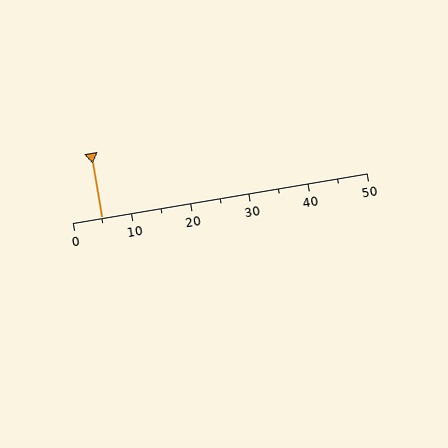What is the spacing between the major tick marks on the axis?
The major ticks are spaced 10 apart.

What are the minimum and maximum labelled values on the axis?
The axis runs from 0 to 50.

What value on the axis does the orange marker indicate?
The marker indicates approximately 5.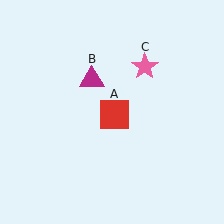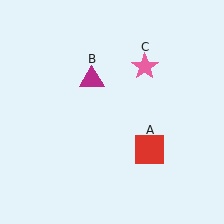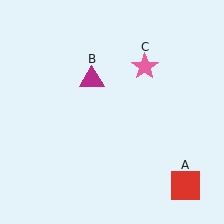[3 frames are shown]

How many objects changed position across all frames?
1 object changed position: red square (object A).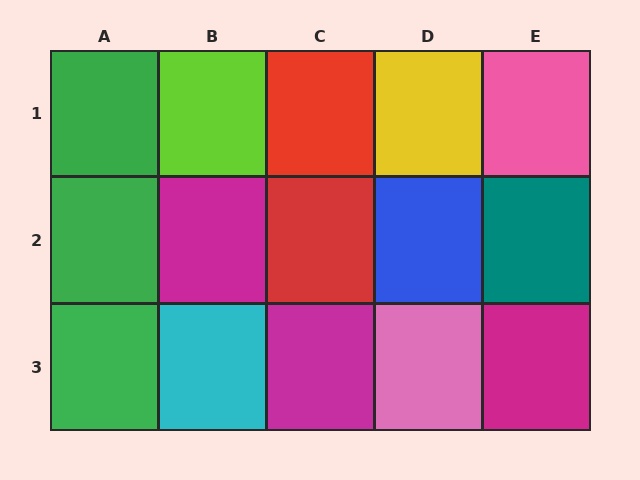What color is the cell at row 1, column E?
Pink.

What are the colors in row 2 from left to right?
Green, magenta, red, blue, teal.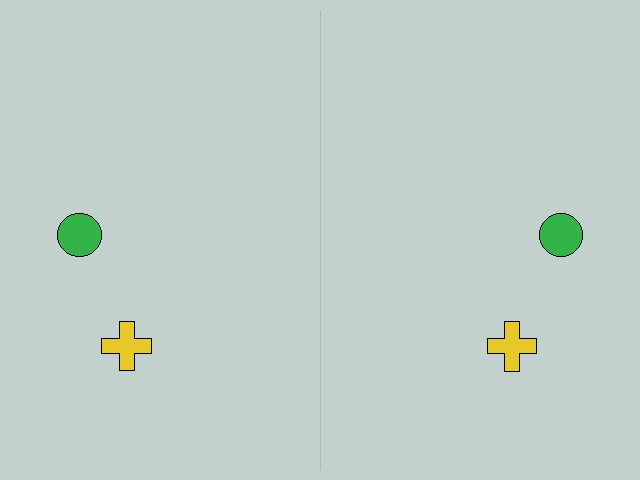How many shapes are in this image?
There are 4 shapes in this image.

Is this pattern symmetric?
Yes, this pattern has bilateral (reflection) symmetry.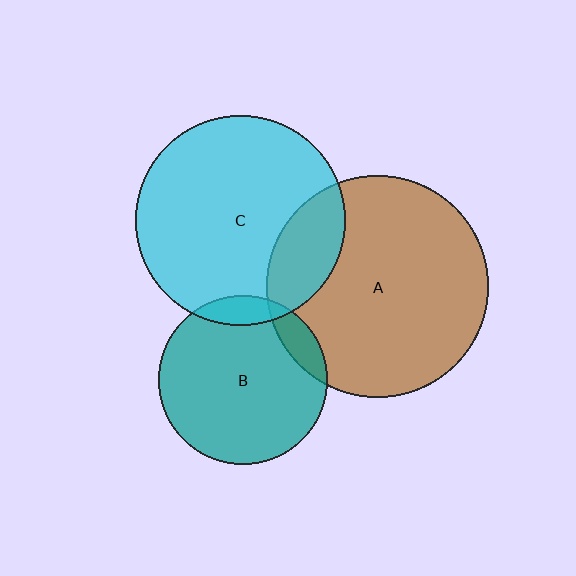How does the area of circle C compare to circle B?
Approximately 1.6 times.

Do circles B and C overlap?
Yes.